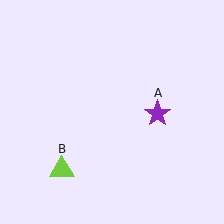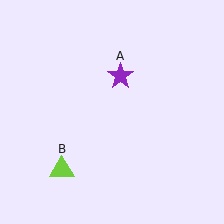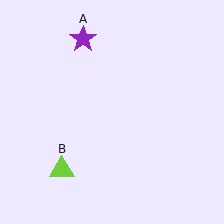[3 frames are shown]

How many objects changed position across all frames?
1 object changed position: purple star (object A).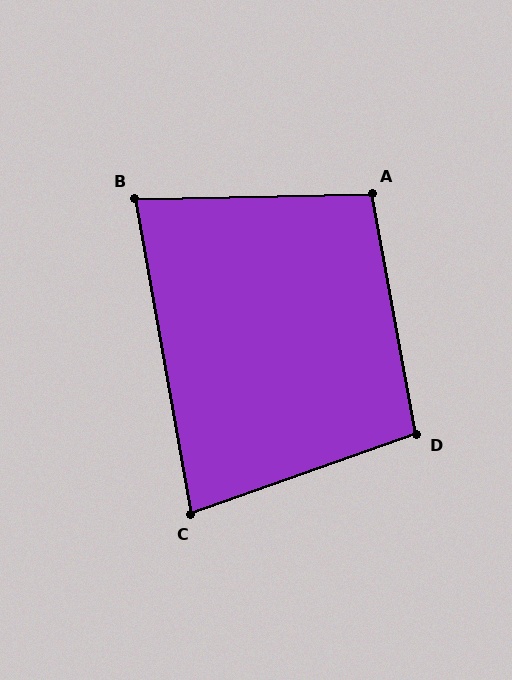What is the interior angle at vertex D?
Approximately 99 degrees (obtuse).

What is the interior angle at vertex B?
Approximately 81 degrees (acute).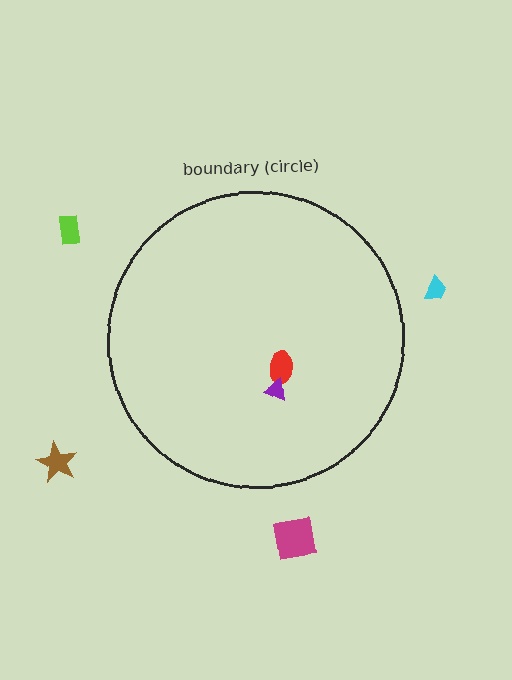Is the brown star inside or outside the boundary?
Outside.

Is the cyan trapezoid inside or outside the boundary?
Outside.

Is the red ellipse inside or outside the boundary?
Inside.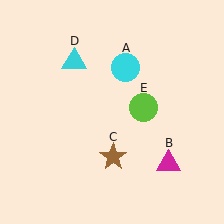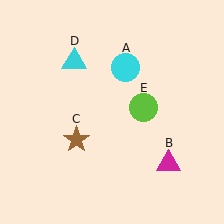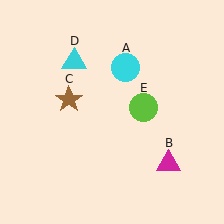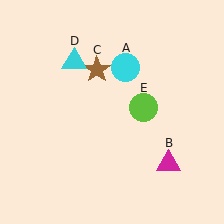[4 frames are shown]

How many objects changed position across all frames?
1 object changed position: brown star (object C).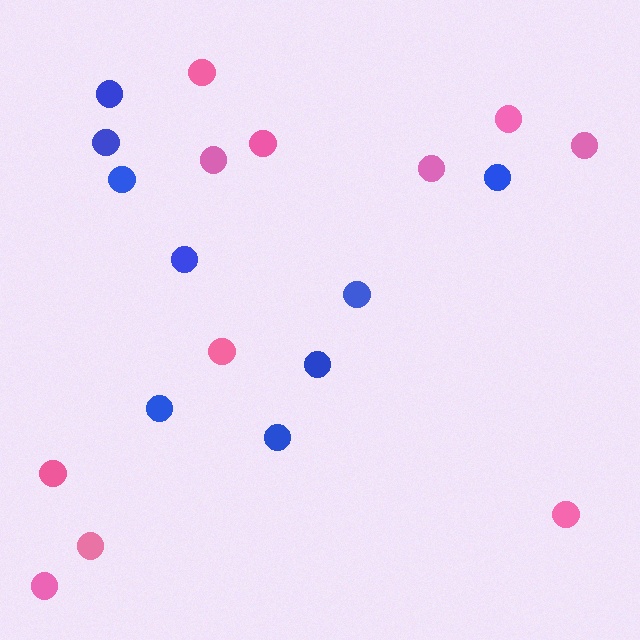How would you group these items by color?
There are 2 groups: one group of blue circles (9) and one group of pink circles (11).